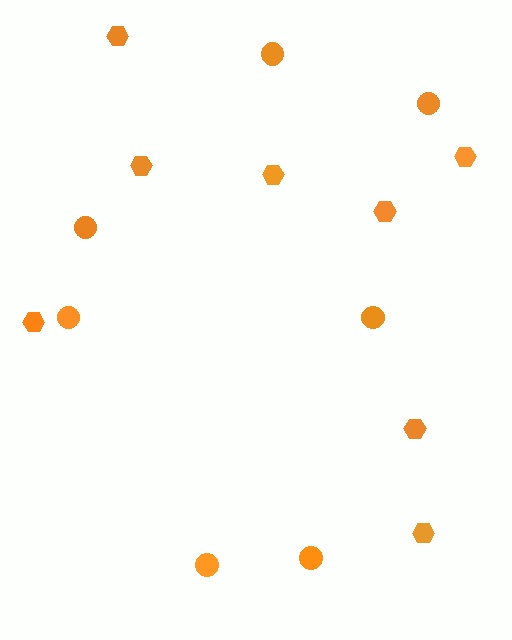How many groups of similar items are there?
There are 2 groups: one group of circles (7) and one group of hexagons (8).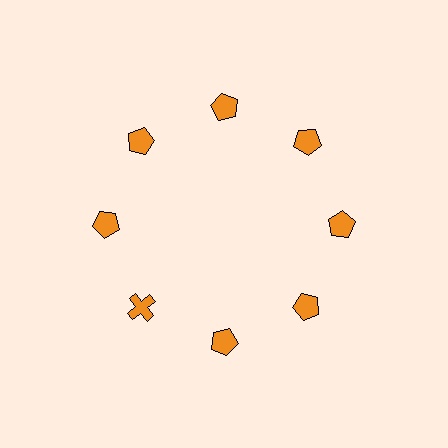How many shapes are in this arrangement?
There are 8 shapes arranged in a ring pattern.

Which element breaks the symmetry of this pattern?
The orange cross at roughly the 8 o'clock position breaks the symmetry. All other shapes are orange pentagons.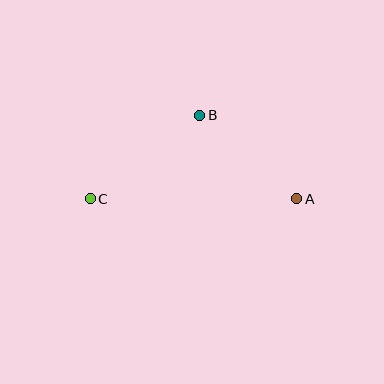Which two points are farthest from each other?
Points A and C are farthest from each other.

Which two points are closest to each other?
Points A and B are closest to each other.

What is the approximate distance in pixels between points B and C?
The distance between B and C is approximately 137 pixels.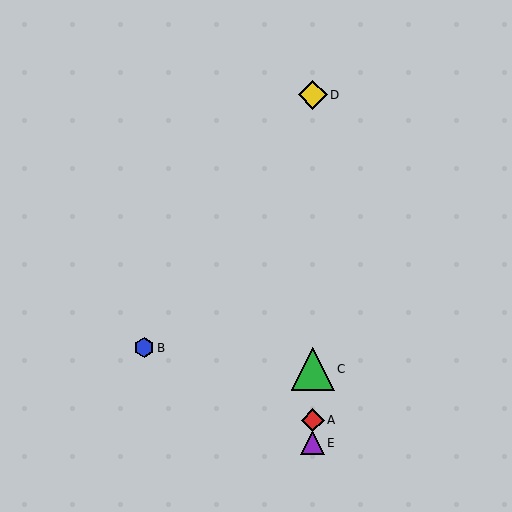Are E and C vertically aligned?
Yes, both are at x≈313.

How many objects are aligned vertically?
4 objects (A, C, D, E) are aligned vertically.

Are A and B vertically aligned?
No, A is at x≈313 and B is at x≈144.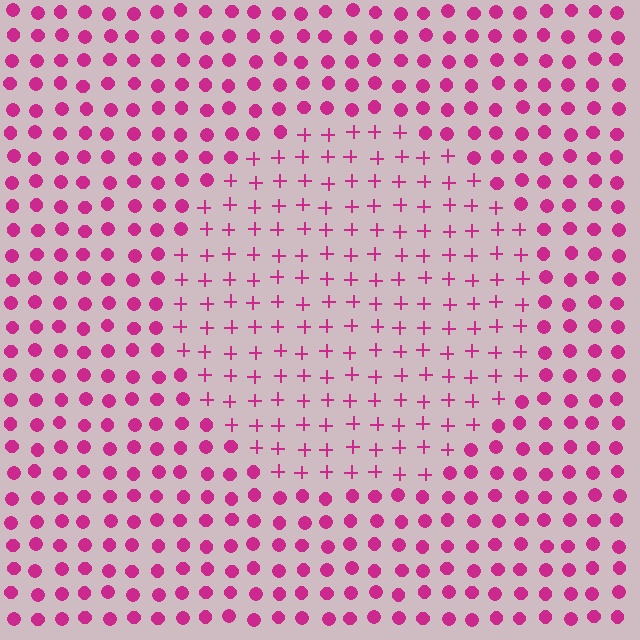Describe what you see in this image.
The image is filled with small magenta elements arranged in a uniform grid. A circle-shaped region contains plus signs, while the surrounding area contains circles. The boundary is defined purely by the change in element shape.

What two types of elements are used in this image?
The image uses plus signs inside the circle region and circles outside it.